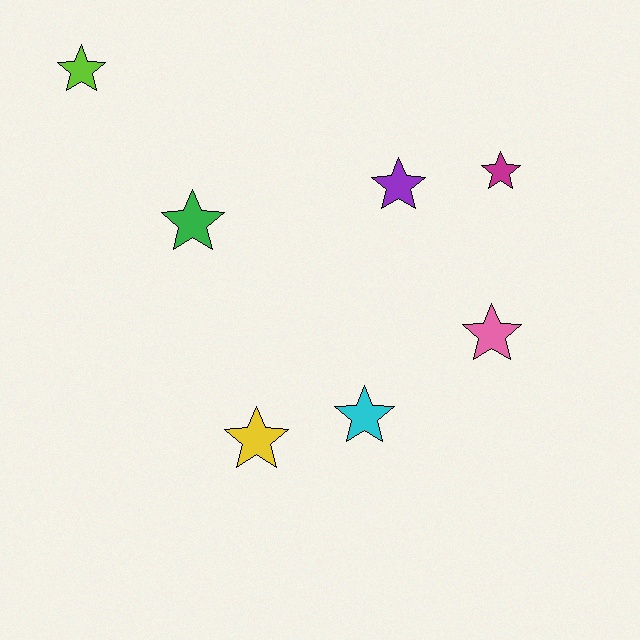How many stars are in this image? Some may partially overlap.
There are 7 stars.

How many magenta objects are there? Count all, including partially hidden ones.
There is 1 magenta object.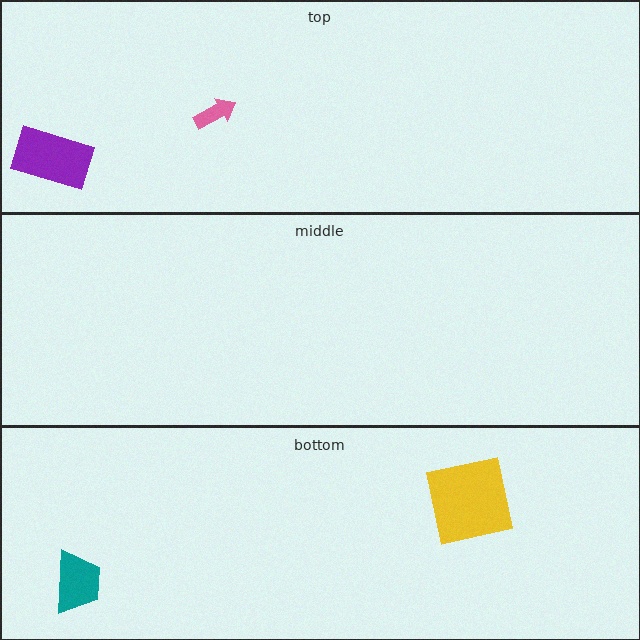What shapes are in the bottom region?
The yellow square, the teal trapezoid.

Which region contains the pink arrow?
The top region.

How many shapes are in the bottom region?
2.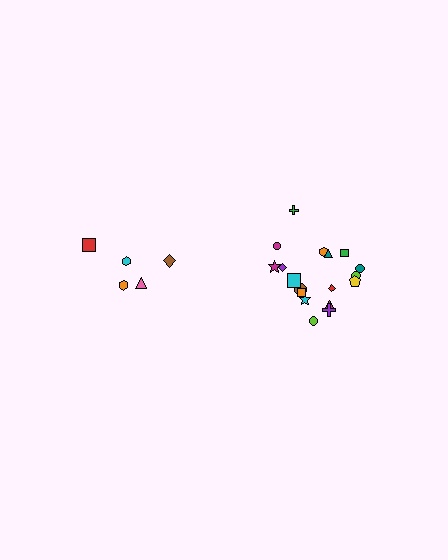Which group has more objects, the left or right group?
The right group.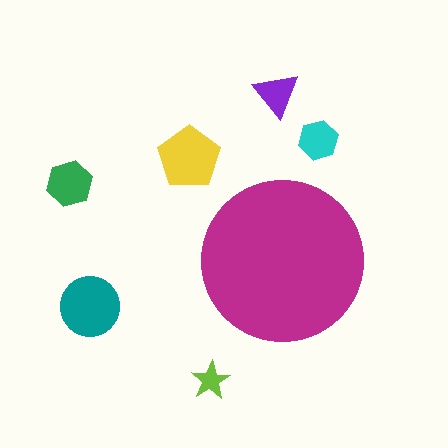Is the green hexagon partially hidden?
No, the green hexagon is fully visible.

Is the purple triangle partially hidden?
No, the purple triangle is fully visible.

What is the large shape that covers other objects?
A magenta circle.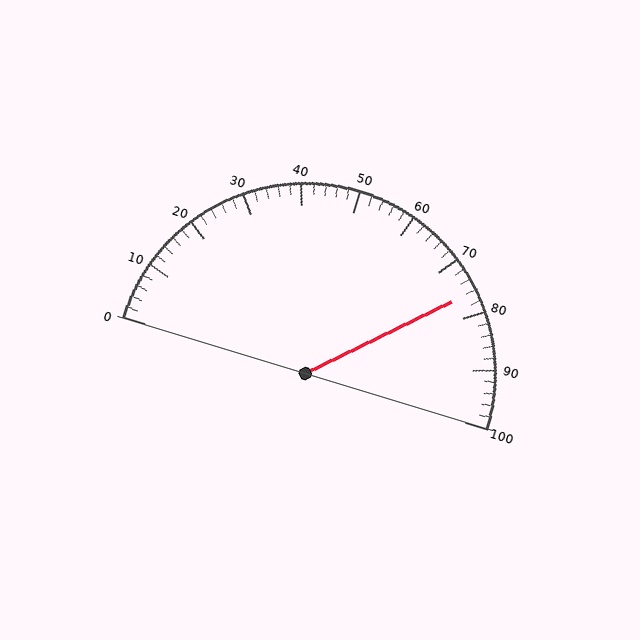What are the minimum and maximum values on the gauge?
The gauge ranges from 0 to 100.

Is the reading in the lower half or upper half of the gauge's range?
The reading is in the upper half of the range (0 to 100).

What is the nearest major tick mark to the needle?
The nearest major tick mark is 80.